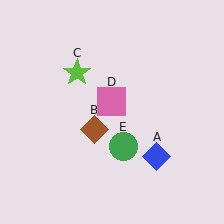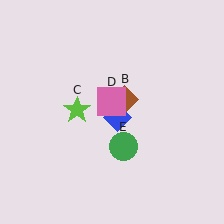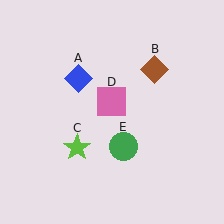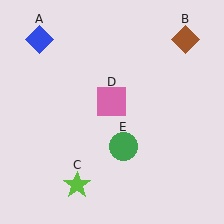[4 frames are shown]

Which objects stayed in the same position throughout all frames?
Pink square (object D) and green circle (object E) remained stationary.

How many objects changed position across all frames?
3 objects changed position: blue diamond (object A), brown diamond (object B), lime star (object C).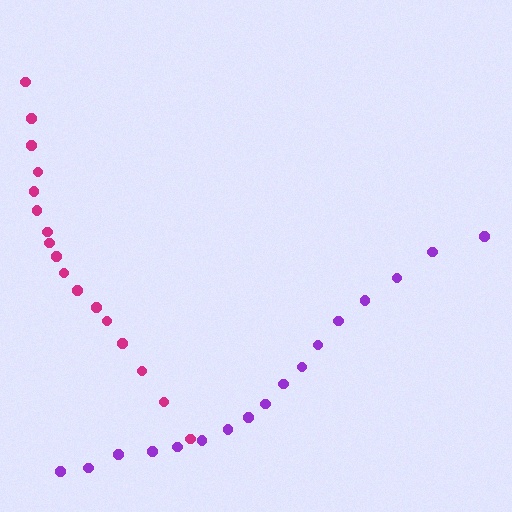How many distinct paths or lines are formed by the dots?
There are 2 distinct paths.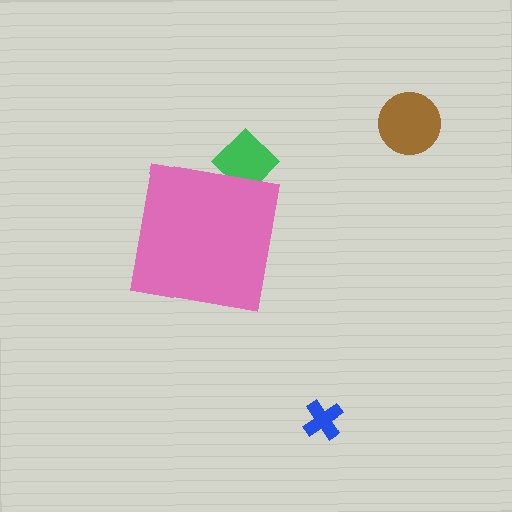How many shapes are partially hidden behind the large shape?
1 shape is partially hidden.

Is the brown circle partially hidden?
No, the brown circle is fully visible.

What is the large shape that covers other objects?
A pink square.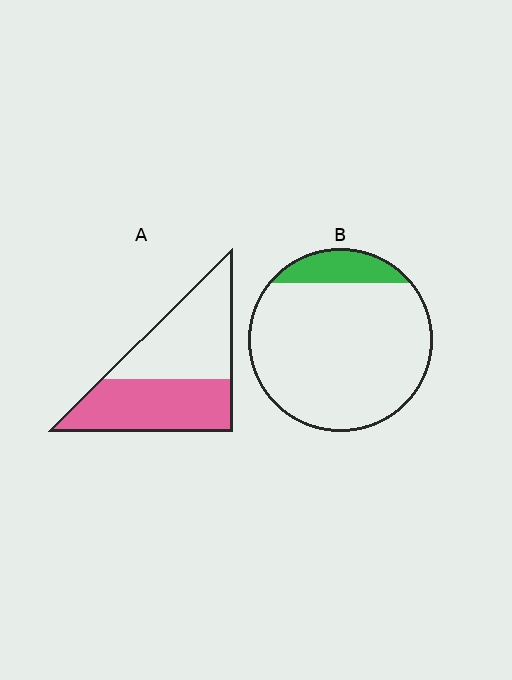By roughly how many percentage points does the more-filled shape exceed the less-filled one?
By roughly 35 percentage points (A over B).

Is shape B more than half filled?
No.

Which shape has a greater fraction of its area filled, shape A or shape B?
Shape A.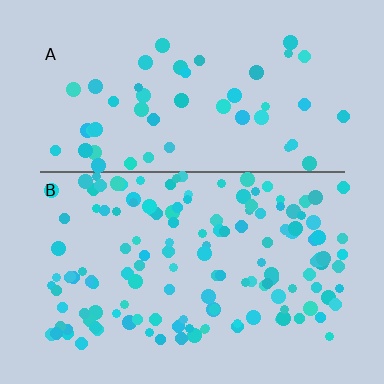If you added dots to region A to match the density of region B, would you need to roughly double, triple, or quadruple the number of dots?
Approximately triple.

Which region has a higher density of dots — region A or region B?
B (the bottom).